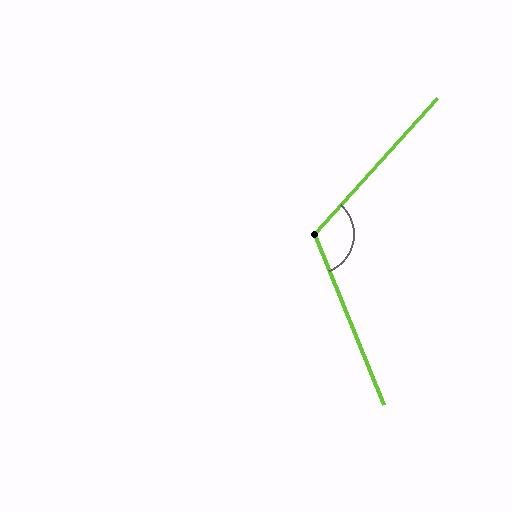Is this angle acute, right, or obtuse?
It is obtuse.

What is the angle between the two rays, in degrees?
Approximately 116 degrees.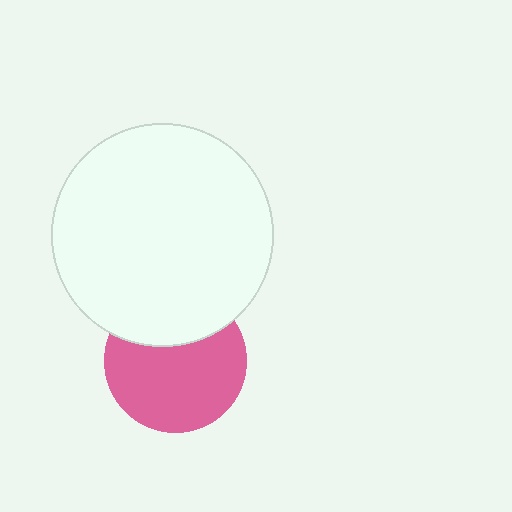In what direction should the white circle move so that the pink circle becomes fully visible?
The white circle should move up. That is the shortest direction to clear the overlap and leave the pink circle fully visible.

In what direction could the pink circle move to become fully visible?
The pink circle could move down. That would shift it out from behind the white circle entirely.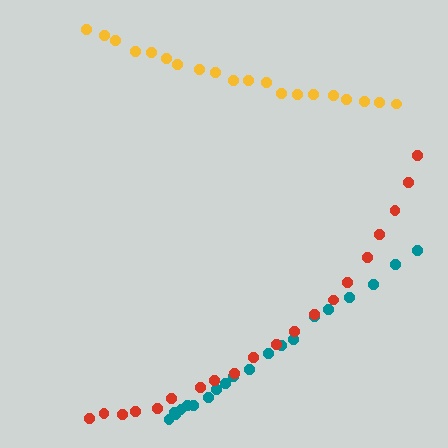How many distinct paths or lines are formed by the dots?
There are 3 distinct paths.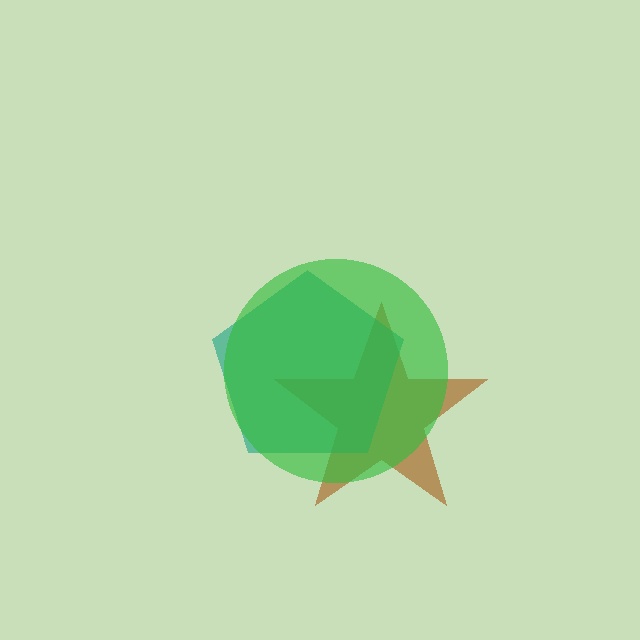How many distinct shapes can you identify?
There are 3 distinct shapes: a brown star, a teal pentagon, a green circle.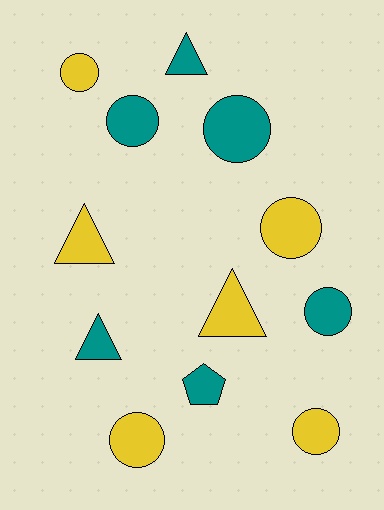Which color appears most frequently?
Yellow, with 6 objects.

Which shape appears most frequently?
Circle, with 7 objects.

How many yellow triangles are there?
There are 2 yellow triangles.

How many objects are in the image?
There are 12 objects.